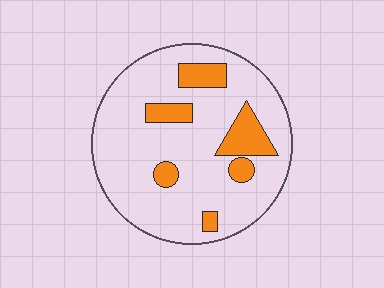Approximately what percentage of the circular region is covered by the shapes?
Approximately 15%.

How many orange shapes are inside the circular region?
6.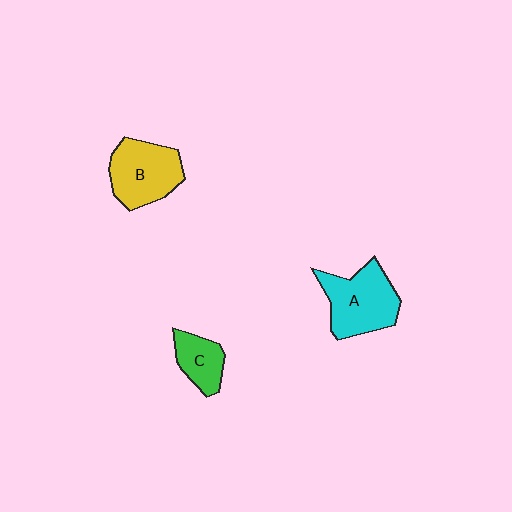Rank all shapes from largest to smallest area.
From largest to smallest: A (cyan), B (yellow), C (green).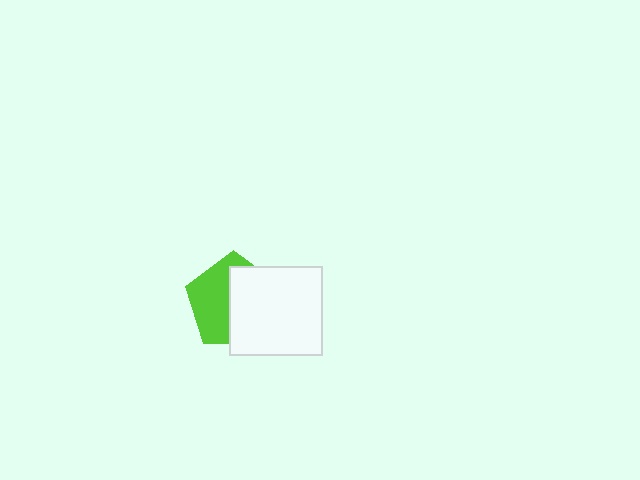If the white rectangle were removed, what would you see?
You would see the complete lime pentagon.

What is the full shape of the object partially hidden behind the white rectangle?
The partially hidden object is a lime pentagon.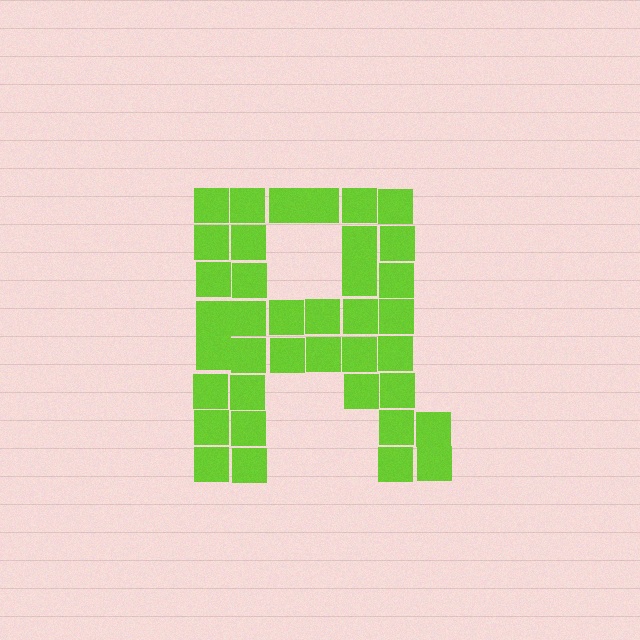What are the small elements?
The small elements are squares.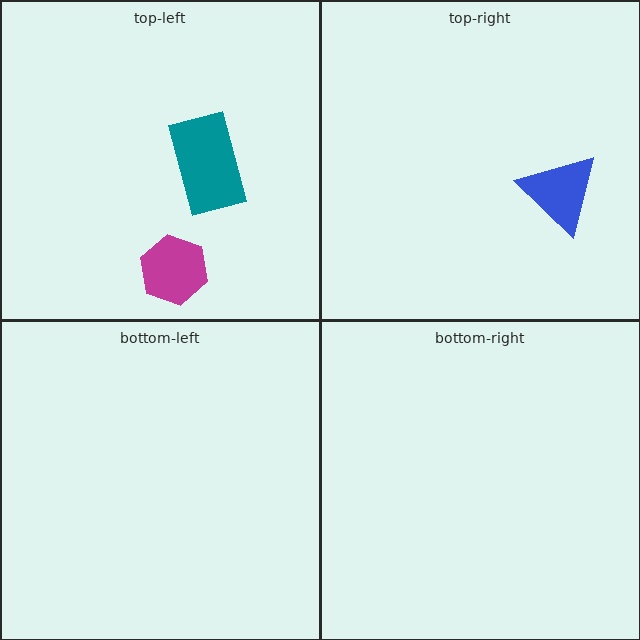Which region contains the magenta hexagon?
The top-left region.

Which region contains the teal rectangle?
The top-left region.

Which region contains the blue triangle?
The top-right region.